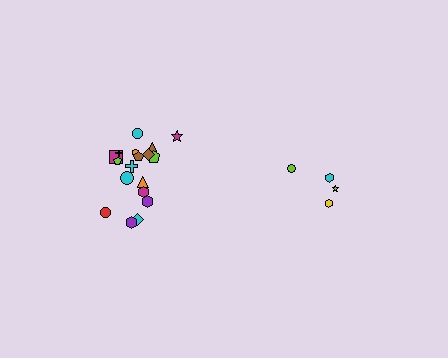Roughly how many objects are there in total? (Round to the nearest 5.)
Roughly 20 objects in total.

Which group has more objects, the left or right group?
The left group.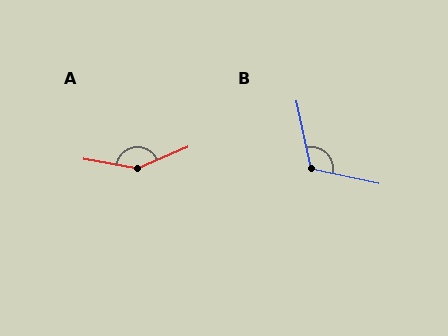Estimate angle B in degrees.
Approximately 115 degrees.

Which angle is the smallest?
B, at approximately 115 degrees.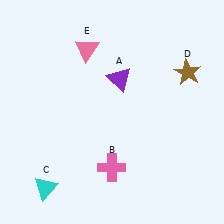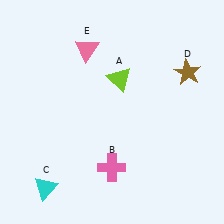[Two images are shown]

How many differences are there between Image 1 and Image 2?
There is 1 difference between the two images.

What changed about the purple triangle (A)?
In Image 1, A is purple. In Image 2, it changed to lime.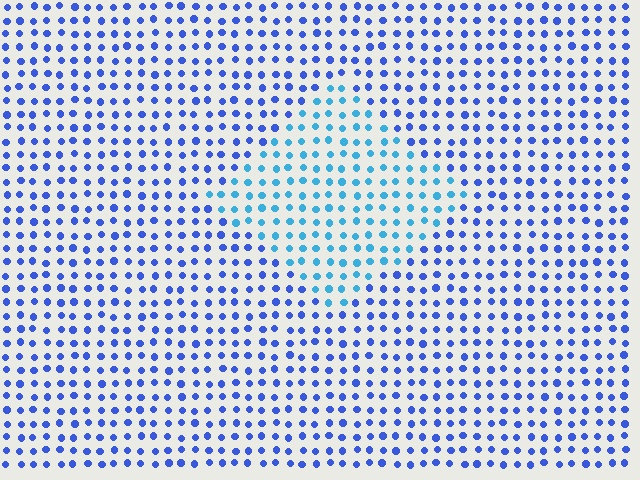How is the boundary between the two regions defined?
The boundary is defined purely by a slight shift in hue (about 32 degrees). Spacing, size, and orientation are identical on both sides.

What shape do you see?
I see a diamond.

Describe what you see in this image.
The image is filled with small blue elements in a uniform arrangement. A diamond-shaped region is visible where the elements are tinted to a slightly different hue, forming a subtle color boundary.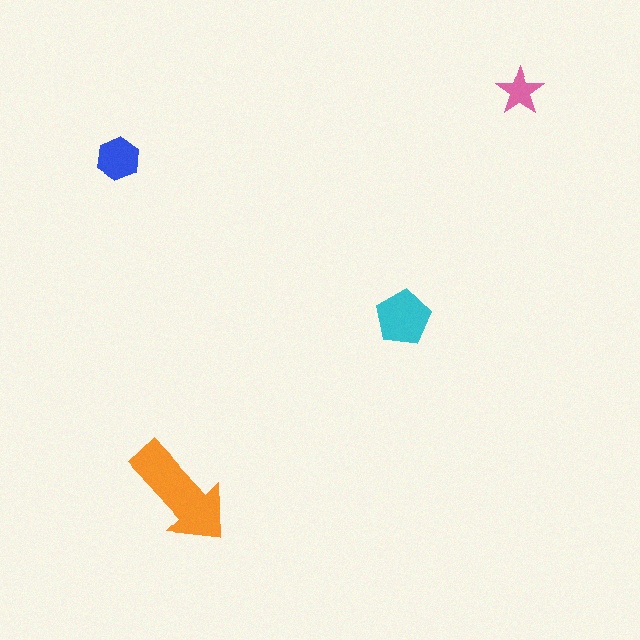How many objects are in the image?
There are 4 objects in the image.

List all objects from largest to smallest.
The orange arrow, the cyan pentagon, the blue hexagon, the pink star.